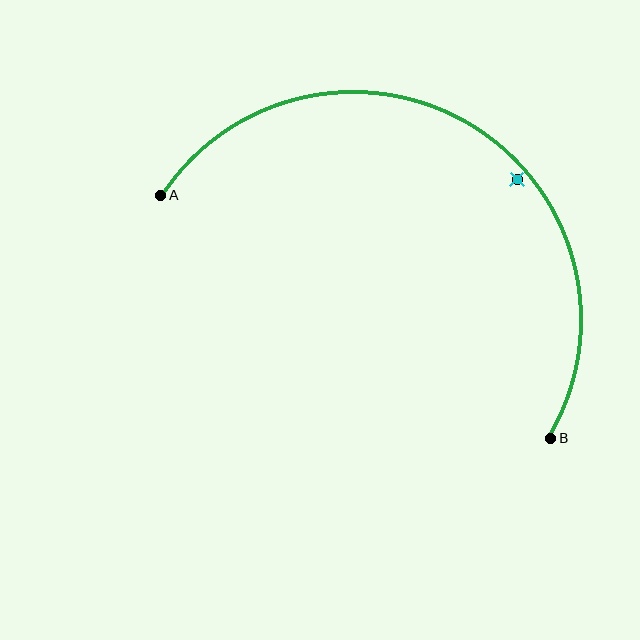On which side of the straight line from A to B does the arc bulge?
The arc bulges above the straight line connecting A and B.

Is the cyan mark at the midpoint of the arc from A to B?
No — the cyan mark does not lie on the arc at all. It sits slightly inside the curve.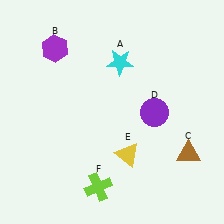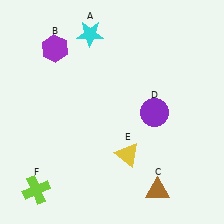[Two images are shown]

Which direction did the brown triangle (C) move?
The brown triangle (C) moved down.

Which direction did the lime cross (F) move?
The lime cross (F) moved left.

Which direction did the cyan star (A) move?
The cyan star (A) moved left.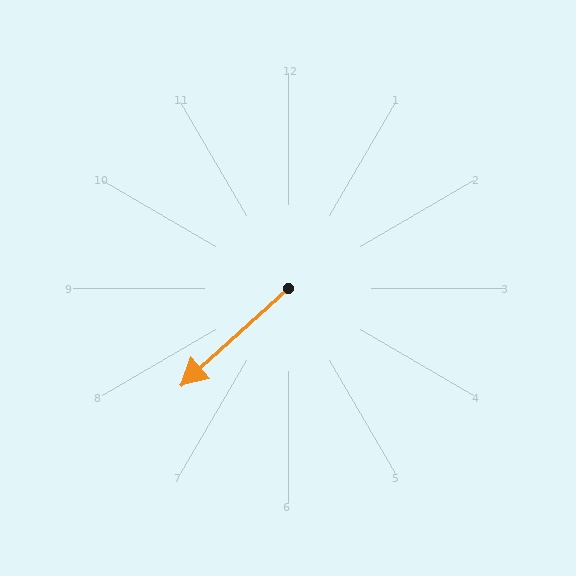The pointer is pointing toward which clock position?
Roughly 8 o'clock.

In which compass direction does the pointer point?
Southwest.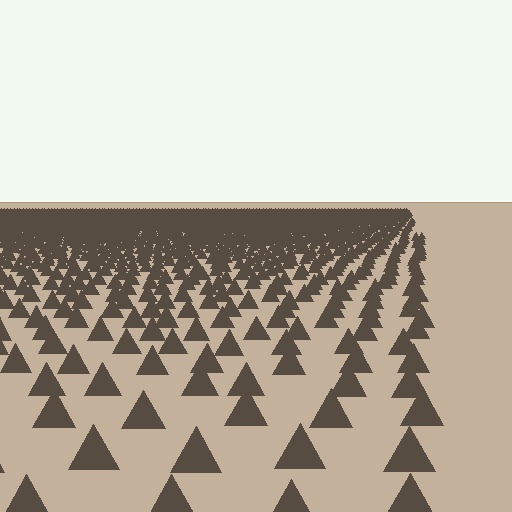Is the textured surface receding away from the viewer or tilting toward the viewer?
The surface is receding away from the viewer. Texture elements get smaller and denser toward the top.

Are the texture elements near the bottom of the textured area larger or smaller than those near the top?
Larger. Near the bottom, elements are closer to the viewer and appear at a bigger on-screen size.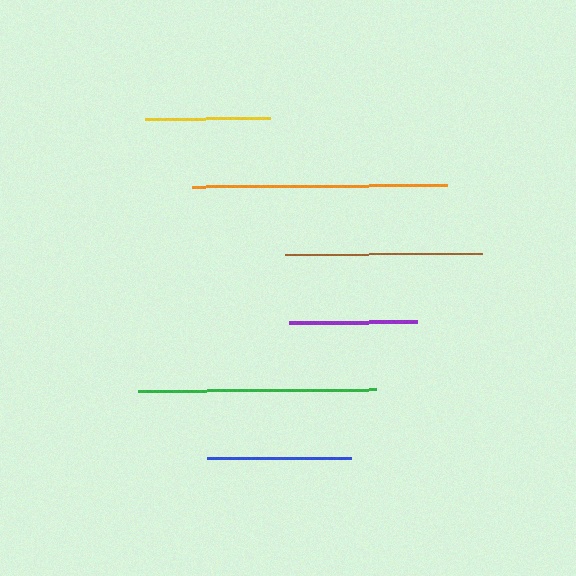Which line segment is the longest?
The orange line is the longest at approximately 255 pixels.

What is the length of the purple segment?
The purple segment is approximately 128 pixels long.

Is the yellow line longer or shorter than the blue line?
The blue line is longer than the yellow line.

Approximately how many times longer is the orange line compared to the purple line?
The orange line is approximately 2.0 times the length of the purple line.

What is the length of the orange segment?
The orange segment is approximately 255 pixels long.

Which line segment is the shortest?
The yellow line is the shortest at approximately 125 pixels.